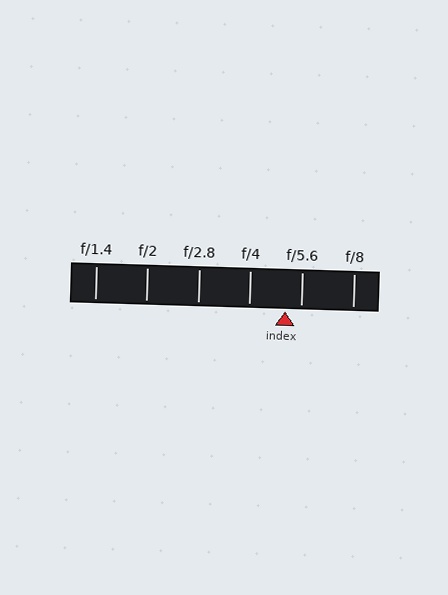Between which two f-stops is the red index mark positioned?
The index mark is between f/4 and f/5.6.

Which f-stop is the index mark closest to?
The index mark is closest to f/5.6.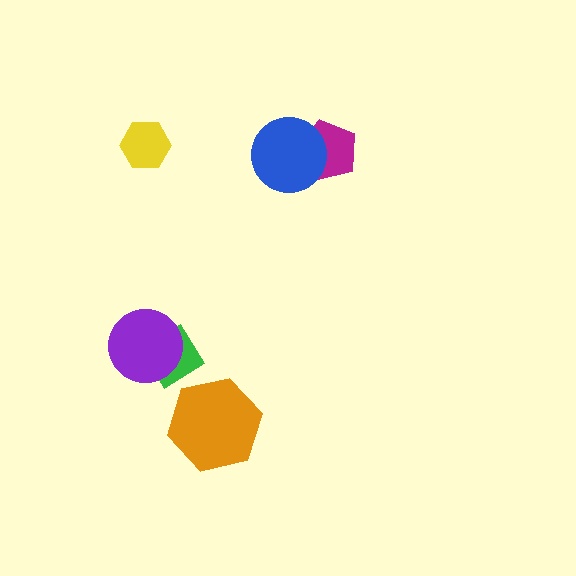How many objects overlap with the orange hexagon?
0 objects overlap with the orange hexagon.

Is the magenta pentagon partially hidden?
Yes, it is partially covered by another shape.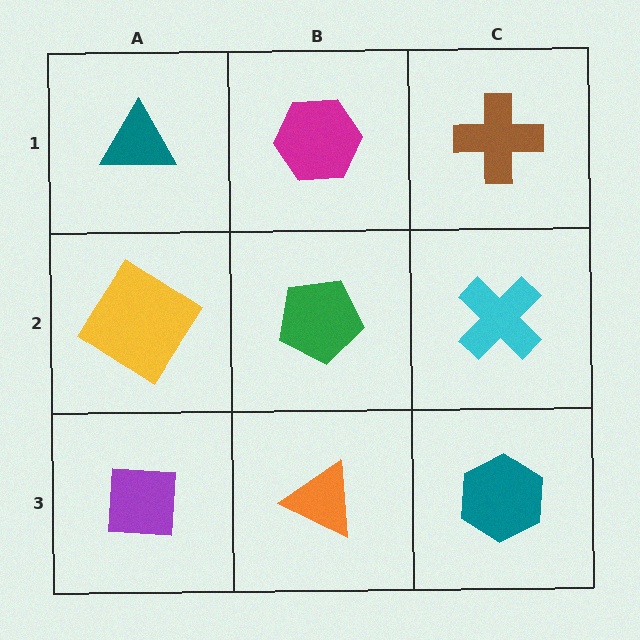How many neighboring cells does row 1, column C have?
2.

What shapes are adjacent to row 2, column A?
A teal triangle (row 1, column A), a purple square (row 3, column A), a green pentagon (row 2, column B).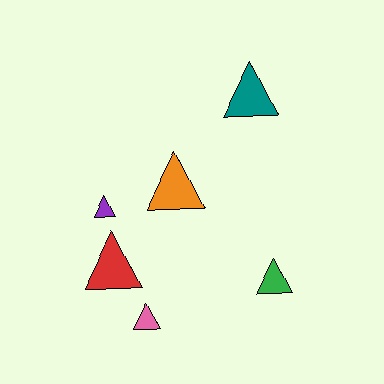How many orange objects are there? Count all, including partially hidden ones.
There is 1 orange object.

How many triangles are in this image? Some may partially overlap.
There are 6 triangles.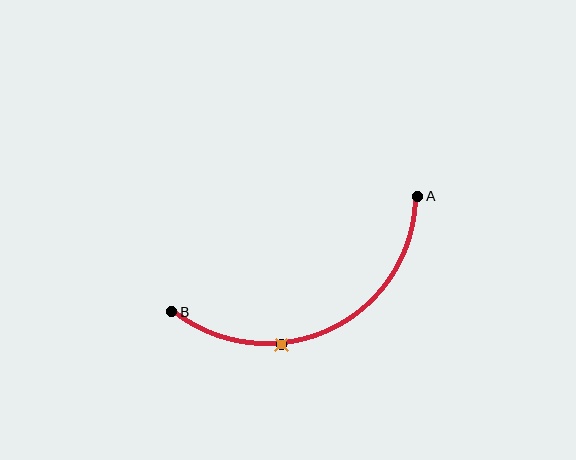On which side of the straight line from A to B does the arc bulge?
The arc bulges below the straight line connecting A and B.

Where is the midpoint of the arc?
The arc midpoint is the point on the curve farthest from the straight line joining A and B. It sits below that line.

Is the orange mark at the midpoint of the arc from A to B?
No. The orange mark lies on the arc but is closer to endpoint B. The arc midpoint would be at the point on the curve equidistant along the arc from both A and B.